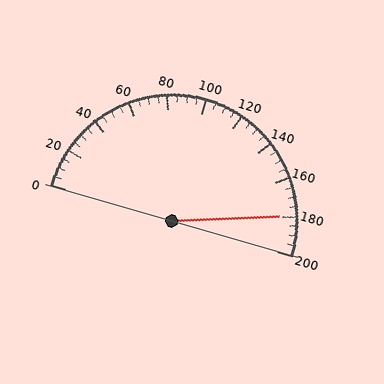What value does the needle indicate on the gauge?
The needle indicates approximately 180.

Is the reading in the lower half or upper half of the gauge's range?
The reading is in the upper half of the range (0 to 200).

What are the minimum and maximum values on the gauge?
The gauge ranges from 0 to 200.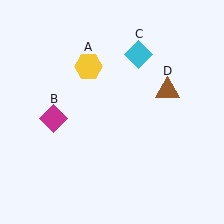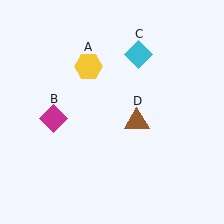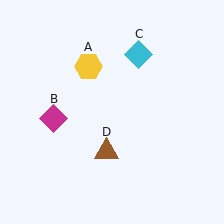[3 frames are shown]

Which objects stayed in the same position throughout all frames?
Yellow hexagon (object A) and magenta diamond (object B) and cyan diamond (object C) remained stationary.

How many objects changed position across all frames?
1 object changed position: brown triangle (object D).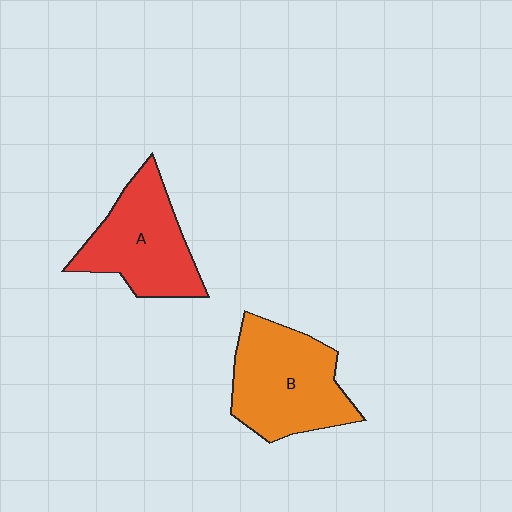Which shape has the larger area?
Shape B (orange).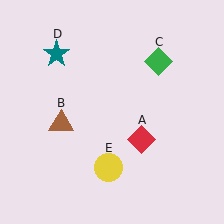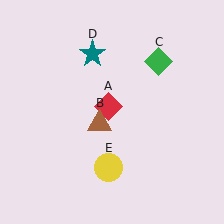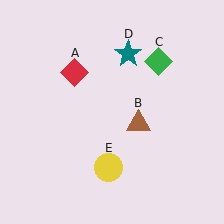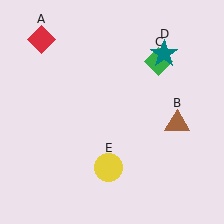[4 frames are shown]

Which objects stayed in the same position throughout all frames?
Green diamond (object C) and yellow circle (object E) remained stationary.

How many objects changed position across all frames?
3 objects changed position: red diamond (object A), brown triangle (object B), teal star (object D).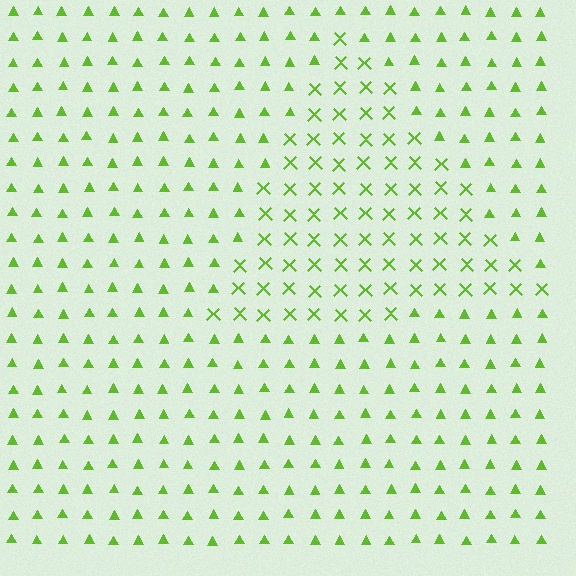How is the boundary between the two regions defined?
The boundary is defined by a change in element shape: X marks inside vs. triangles outside. All elements share the same color and spacing.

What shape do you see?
I see a triangle.